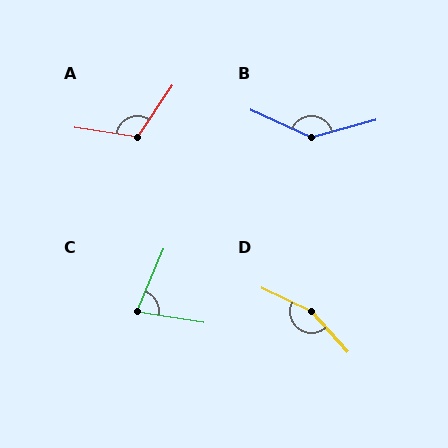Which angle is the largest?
D, at approximately 157 degrees.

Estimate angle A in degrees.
Approximately 115 degrees.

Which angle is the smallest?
C, at approximately 76 degrees.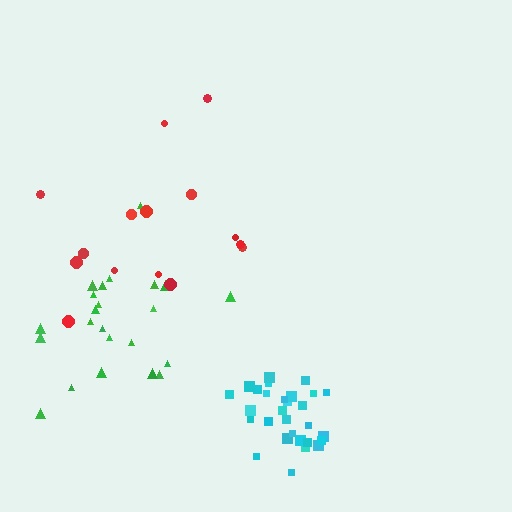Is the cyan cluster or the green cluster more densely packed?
Cyan.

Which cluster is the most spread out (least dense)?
Red.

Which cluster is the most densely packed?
Cyan.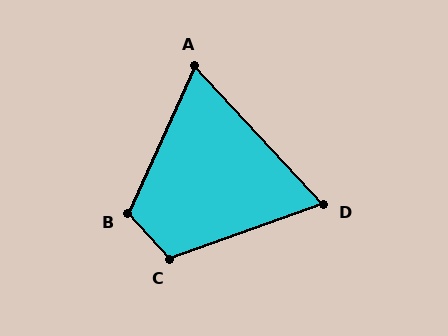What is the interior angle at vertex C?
Approximately 113 degrees (obtuse).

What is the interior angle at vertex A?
Approximately 67 degrees (acute).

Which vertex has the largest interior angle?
B, at approximately 113 degrees.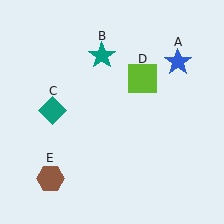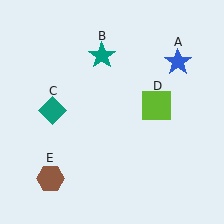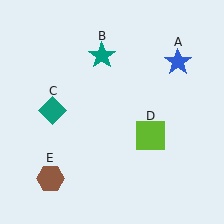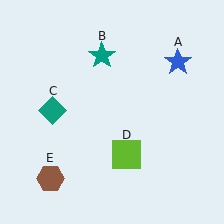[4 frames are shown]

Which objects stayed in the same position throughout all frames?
Blue star (object A) and teal star (object B) and teal diamond (object C) and brown hexagon (object E) remained stationary.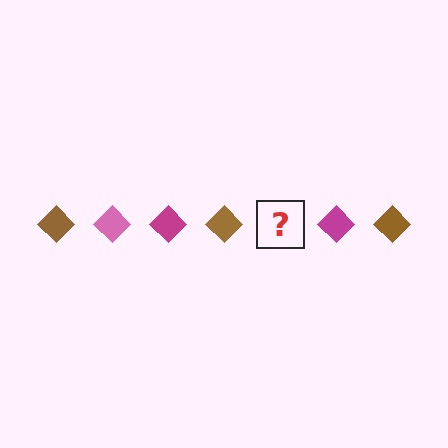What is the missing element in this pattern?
The missing element is a pink diamond.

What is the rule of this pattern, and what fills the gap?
The rule is that the pattern cycles through brown, pink, magenta diamonds. The gap should be filled with a pink diamond.